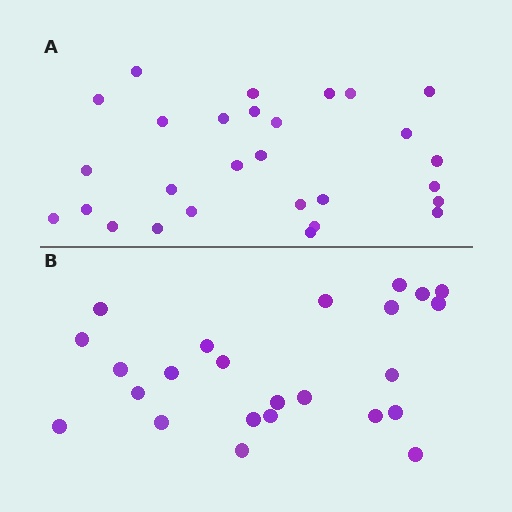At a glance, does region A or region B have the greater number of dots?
Region A (the top region) has more dots.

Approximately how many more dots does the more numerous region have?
Region A has about 4 more dots than region B.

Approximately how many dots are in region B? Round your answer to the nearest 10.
About 20 dots. (The exact count is 24, which rounds to 20.)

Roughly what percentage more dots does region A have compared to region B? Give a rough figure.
About 15% more.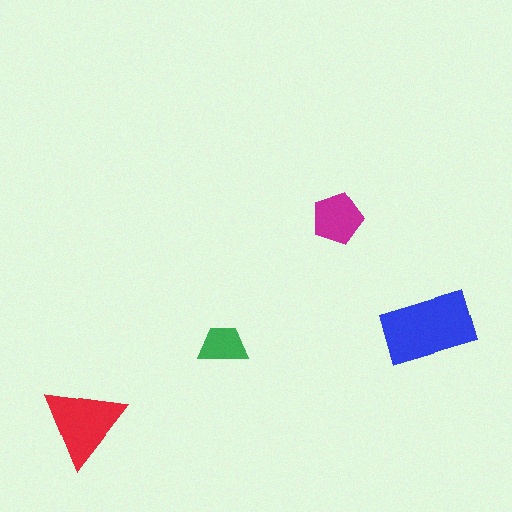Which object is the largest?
The blue rectangle.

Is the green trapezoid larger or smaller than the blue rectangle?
Smaller.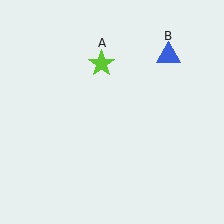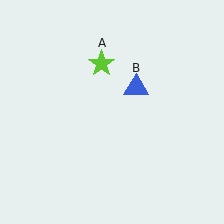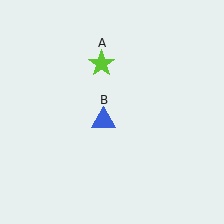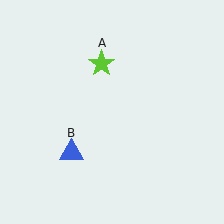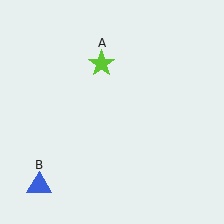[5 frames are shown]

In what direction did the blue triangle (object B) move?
The blue triangle (object B) moved down and to the left.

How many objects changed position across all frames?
1 object changed position: blue triangle (object B).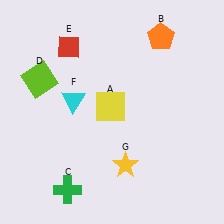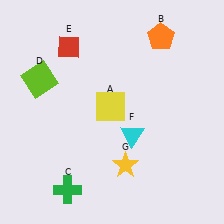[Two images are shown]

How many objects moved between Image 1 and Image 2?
1 object moved between the two images.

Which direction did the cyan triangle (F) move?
The cyan triangle (F) moved right.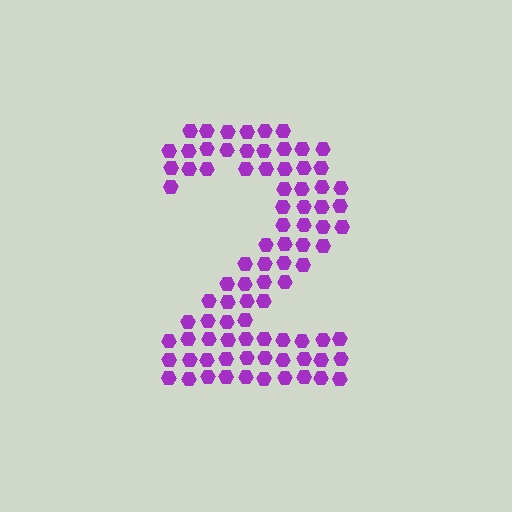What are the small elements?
The small elements are hexagons.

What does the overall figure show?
The overall figure shows the digit 2.